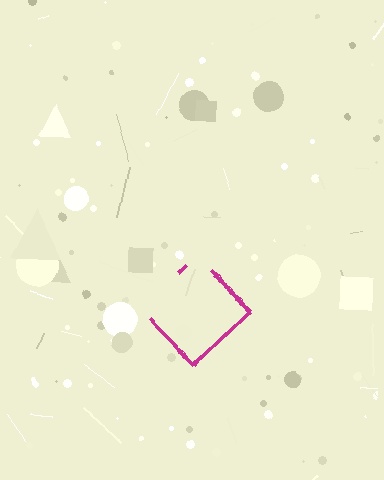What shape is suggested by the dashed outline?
The dashed outline suggests a diamond.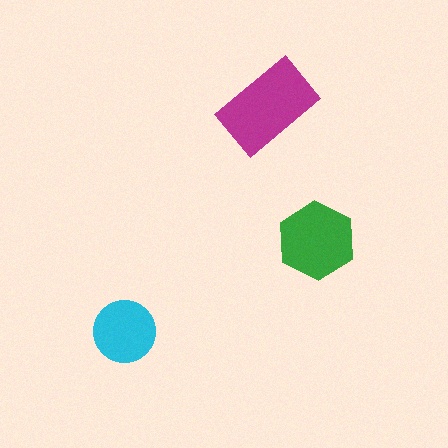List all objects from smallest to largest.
The cyan circle, the green hexagon, the magenta rectangle.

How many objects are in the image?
There are 3 objects in the image.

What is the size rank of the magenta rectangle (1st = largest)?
1st.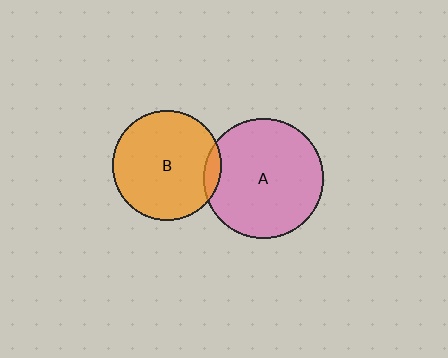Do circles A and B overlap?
Yes.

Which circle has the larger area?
Circle A (pink).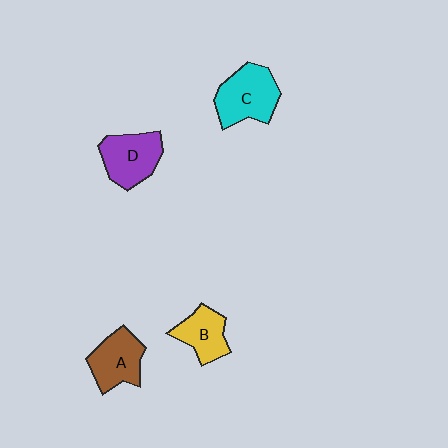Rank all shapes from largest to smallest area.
From largest to smallest: C (cyan), D (purple), A (brown), B (yellow).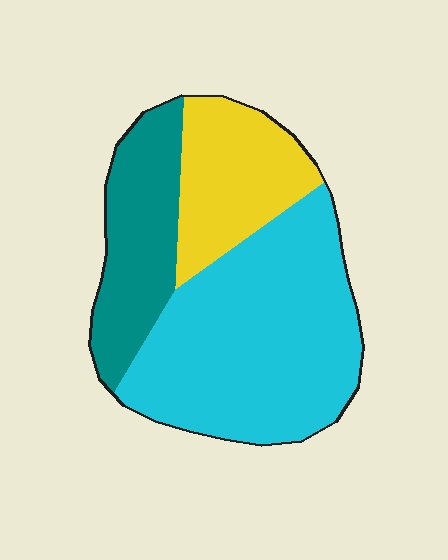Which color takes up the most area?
Cyan, at roughly 55%.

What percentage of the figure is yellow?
Yellow covers roughly 25% of the figure.